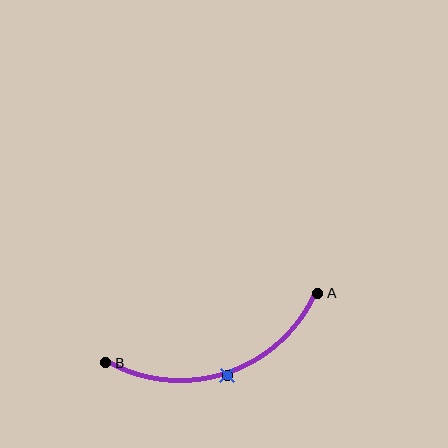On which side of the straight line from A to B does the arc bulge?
The arc bulges below the straight line connecting A and B.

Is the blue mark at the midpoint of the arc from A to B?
Yes. The blue mark lies on the arc at equal arc-length from both A and B — it is the arc midpoint.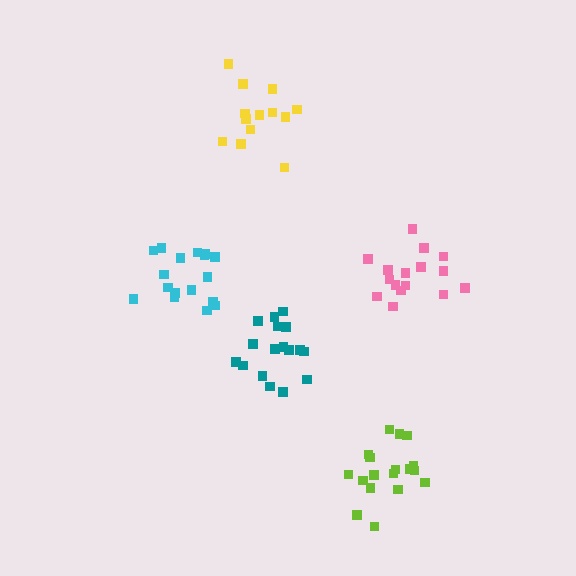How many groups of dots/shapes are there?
There are 5 groups.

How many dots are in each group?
Group 1: 18 dots, Group 2: 17 dots, Group 3: 13 dots, Group 4: 17 dots, Group 5: 16 dots (81 total).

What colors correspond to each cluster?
The clusters are colored: lime, teal, yellow, cyan, pink.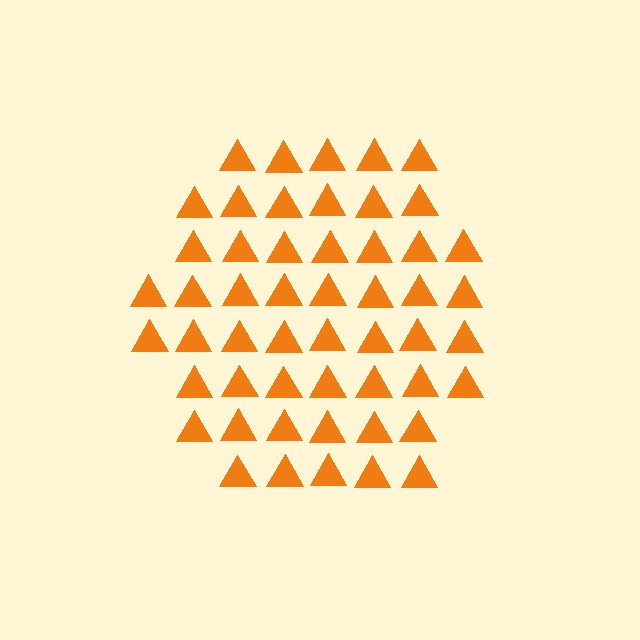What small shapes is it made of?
It is made of small triangles.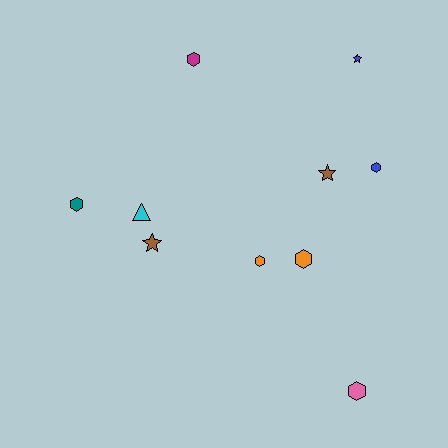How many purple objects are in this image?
There are no purple objects.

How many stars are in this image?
There are 3 stars.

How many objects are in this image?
There are 10 objects.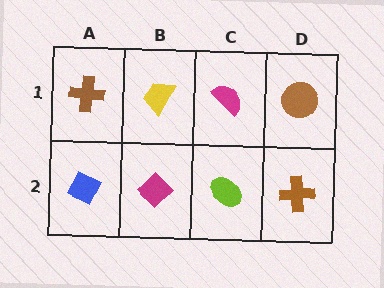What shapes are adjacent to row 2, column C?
A magenta semicircle (row 1, column C), a magenta diamond (row 2, column B), a brown cross (row 2, column D).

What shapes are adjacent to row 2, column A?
A brown cross (row 1, column A), a magenta diamond (row 2, column B).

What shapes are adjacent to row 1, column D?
A brown cross (row 2, column D), a magenta semicircle (row 1, column C).